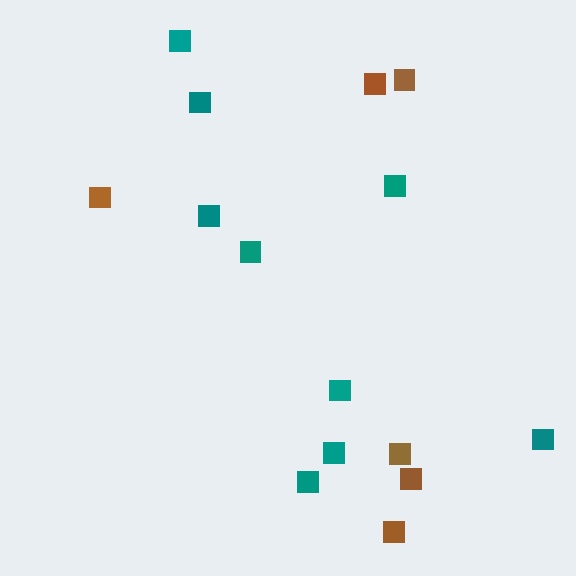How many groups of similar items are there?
There are 2 groups: one group of teal squares (9) and one group of brown squares (6).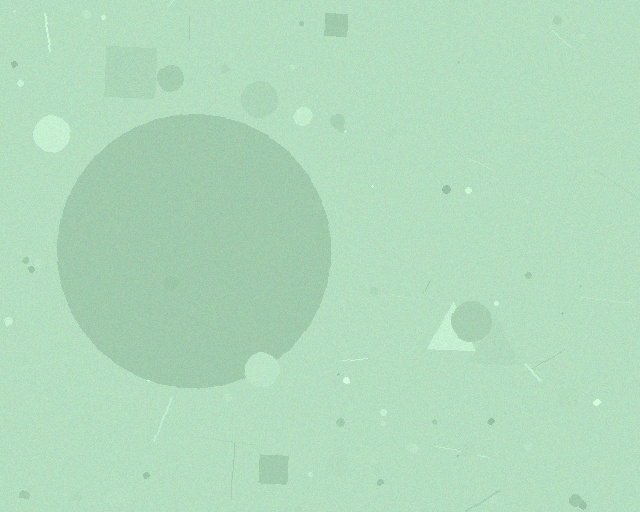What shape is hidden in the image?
A circle is hidden in the image.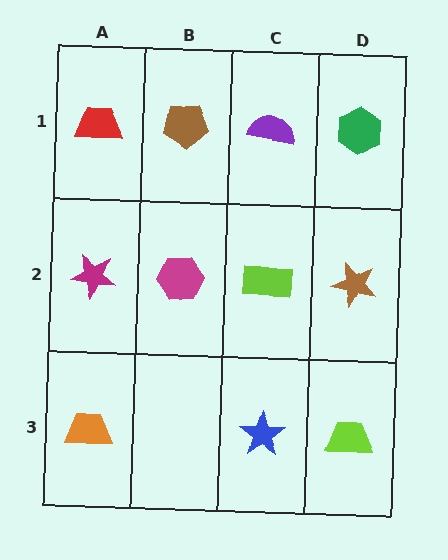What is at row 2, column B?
A magenta hexagon.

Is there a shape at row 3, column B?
No, that cell is empty.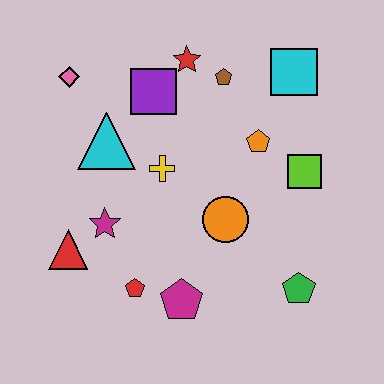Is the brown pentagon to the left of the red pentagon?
No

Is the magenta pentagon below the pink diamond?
Yes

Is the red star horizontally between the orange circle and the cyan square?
No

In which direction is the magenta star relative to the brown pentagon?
The magenta star is below the brown pentagon.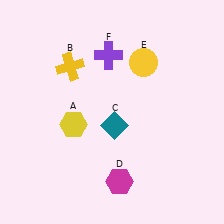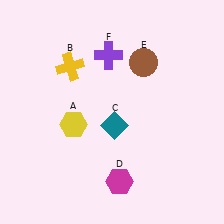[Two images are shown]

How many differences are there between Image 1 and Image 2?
There is 1 difference between the two images.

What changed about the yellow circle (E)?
In Image 1, E is yellow. In Image 2, it changed to brown.